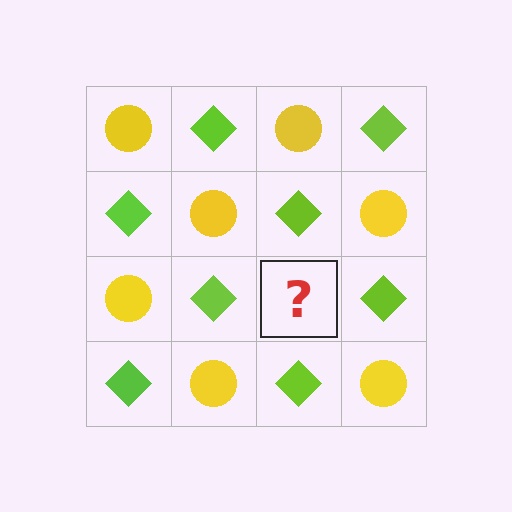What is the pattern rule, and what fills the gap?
The rule is that it alternates yellow circle and lime diamond in a checkerboard pattern. The gap should be filled with a yellow circle.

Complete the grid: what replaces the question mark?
The question mark should be replaced with a yellow circle.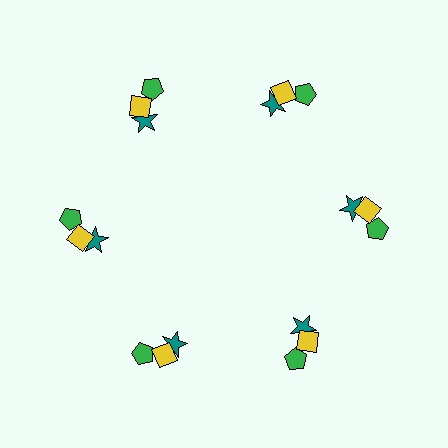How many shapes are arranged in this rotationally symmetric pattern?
There are 18 shapes, arranged in 6 groups of 3.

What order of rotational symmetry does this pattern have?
This pattern has 6-fold rotational symmetry.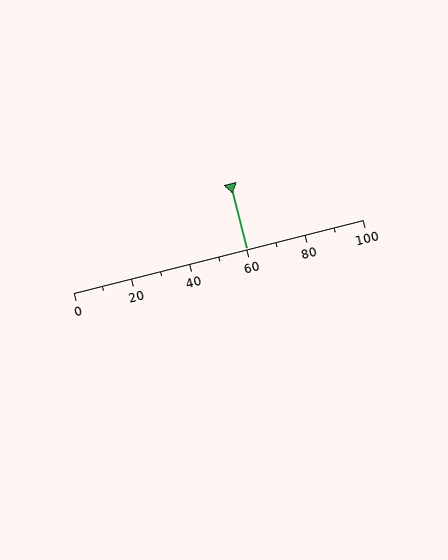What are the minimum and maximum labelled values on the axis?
The axis runs from 0 to 100.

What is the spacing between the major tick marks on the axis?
The major ticks are spaced 20 apart.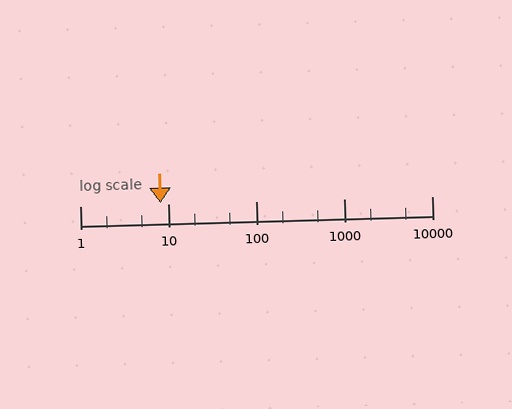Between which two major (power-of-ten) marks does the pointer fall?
The pointer is between 1 and 10.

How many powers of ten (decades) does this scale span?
The scale spans 4 decades, from 1 to 10000.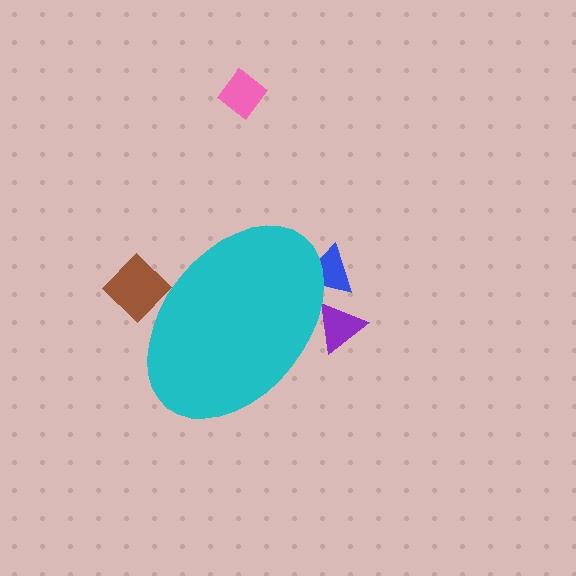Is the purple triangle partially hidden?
Yes, the purple triangle is partially hidden behind the cyan ellipse.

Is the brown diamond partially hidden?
Yes, the brown diamond is partially hidden behind the cyan ellipse.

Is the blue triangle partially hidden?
Yes, the blue triangle is partially hidden behind the cyan ellipse.